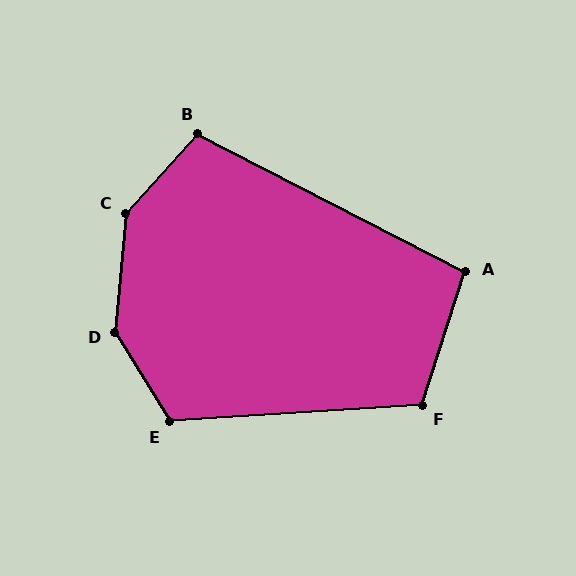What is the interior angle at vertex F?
Approximately 112 degrees (obtuse).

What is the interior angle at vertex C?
Approximately 143 degrees (obtuse).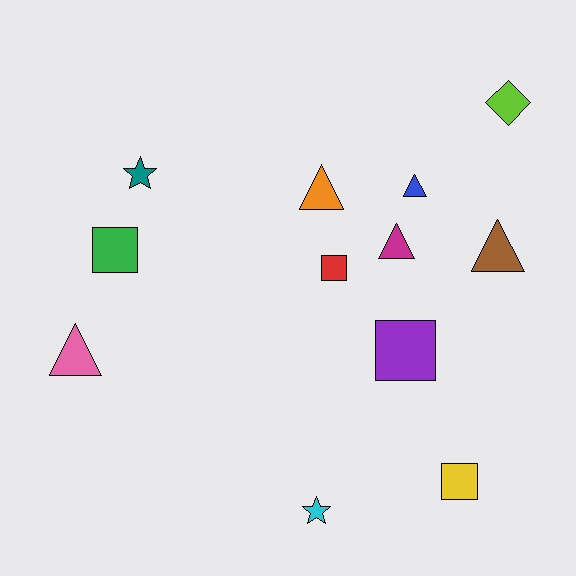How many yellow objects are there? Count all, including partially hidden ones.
There is 1 yellow object.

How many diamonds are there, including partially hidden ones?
There is 1 diamond.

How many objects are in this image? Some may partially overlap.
There are 12 objects.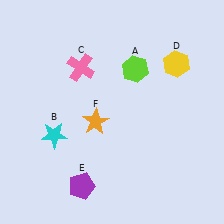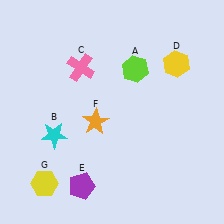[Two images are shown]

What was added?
A yellow hexagon (G) was added in Image 2.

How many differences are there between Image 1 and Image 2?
There is 1 difference between the two images.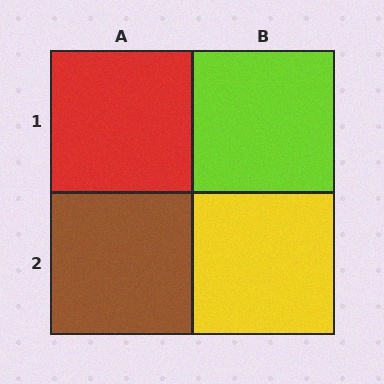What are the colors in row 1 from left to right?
Red, lime.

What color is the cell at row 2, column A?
Brown.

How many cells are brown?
1 cell is brown.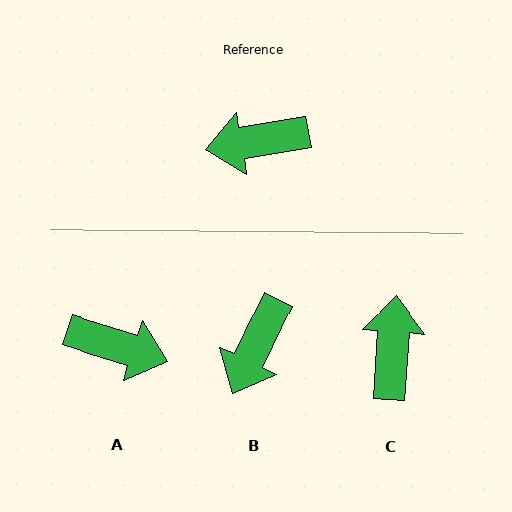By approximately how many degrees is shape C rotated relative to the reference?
Approximately 104 degrees clockwise.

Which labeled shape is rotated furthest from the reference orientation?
A, about 153 degrees away.